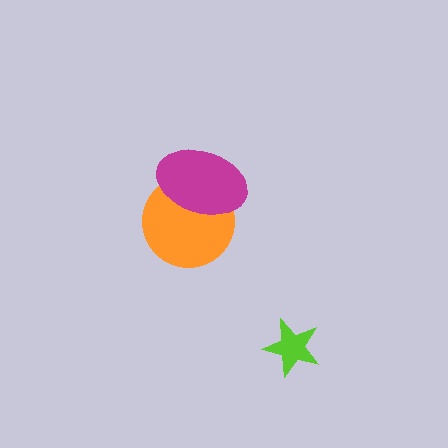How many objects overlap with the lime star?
0 objects overlap with the lime star.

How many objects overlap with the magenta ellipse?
1 object overlaps with the magenta ellipse.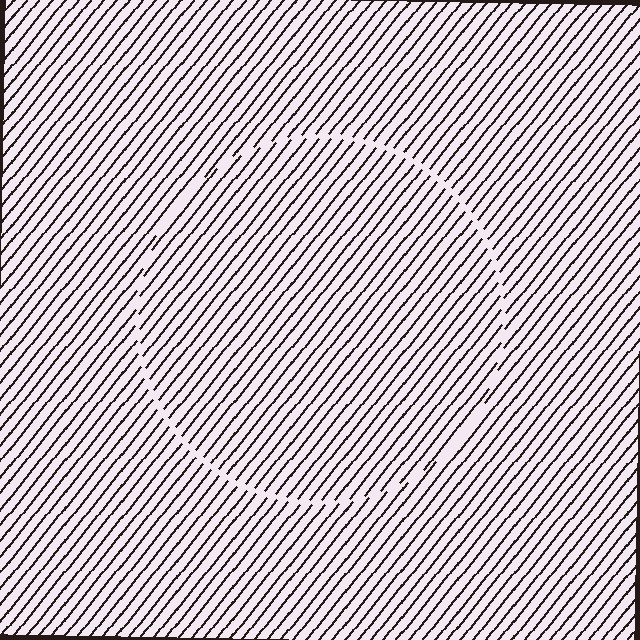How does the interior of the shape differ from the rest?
The interior of the shape contains the same grating, shifted by half a period — the contour is defined by the phase discontinuity where line-ends from the inner and outer gratings abut.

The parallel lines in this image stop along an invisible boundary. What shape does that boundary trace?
An illusory circle. The interior of the shape contains the same grating, shifted by half a period — the contour is defined by the phase discontinuity where line-ends from the inner and outer gratings abut.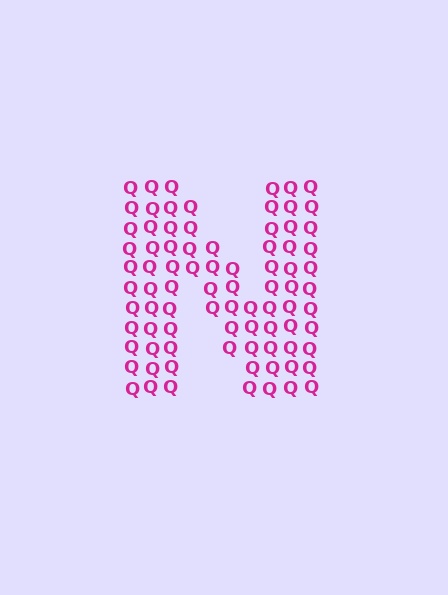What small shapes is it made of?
It is made of small letter Q's.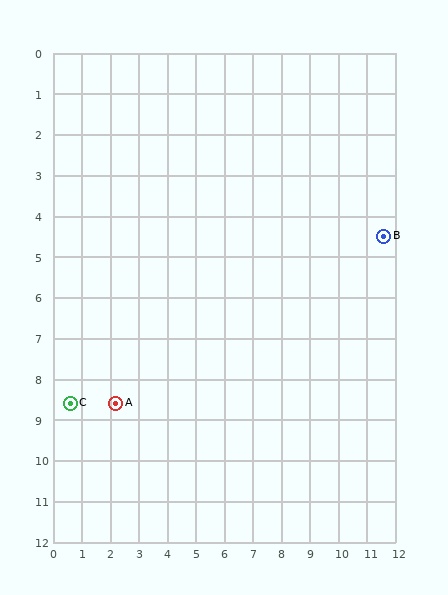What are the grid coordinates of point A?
Point A is at approximately (2.2, 8.6).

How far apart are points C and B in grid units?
Points C and B are about 11.7 grid units apart.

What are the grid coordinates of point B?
Point B is at approximately (11.6, 4.5).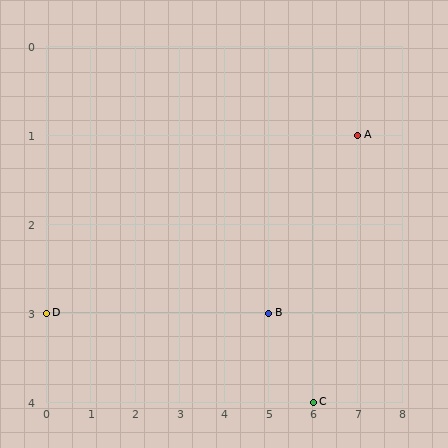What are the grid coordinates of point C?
Point C is at grid coordinates (6, 4).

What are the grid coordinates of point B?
Point B is at grid coordinates (5, 3).